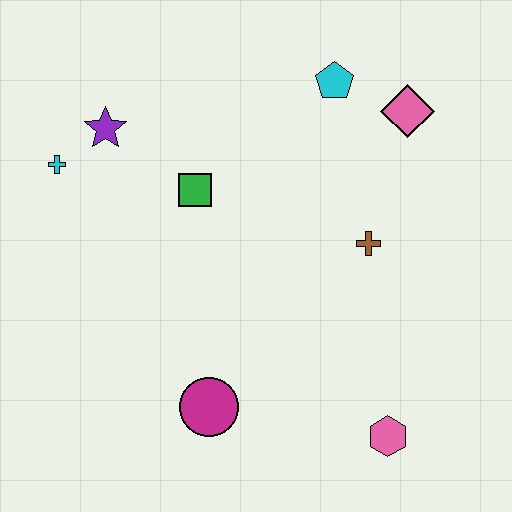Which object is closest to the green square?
The purple star is closest to the green square.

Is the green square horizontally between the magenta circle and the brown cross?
No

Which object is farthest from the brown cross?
The cyan cross is farthest from the brown cross.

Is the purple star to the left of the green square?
Yes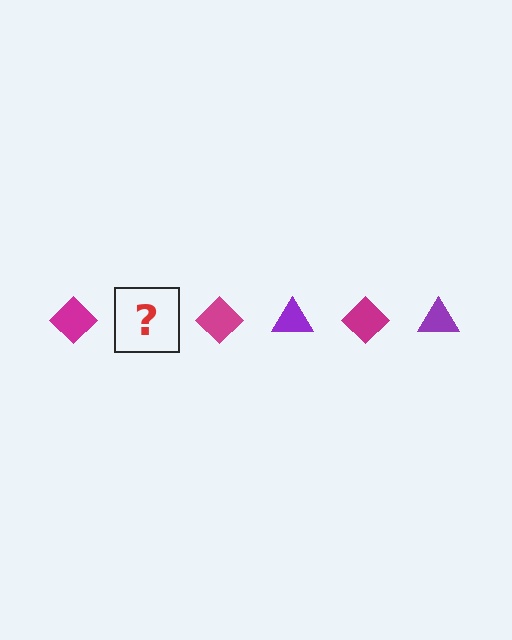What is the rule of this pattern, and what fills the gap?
The rule is that the pattern alternates between magenta diamond and purple triangle. The gap should be filled with a purple triangle.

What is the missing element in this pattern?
The missing element is a purple triangle.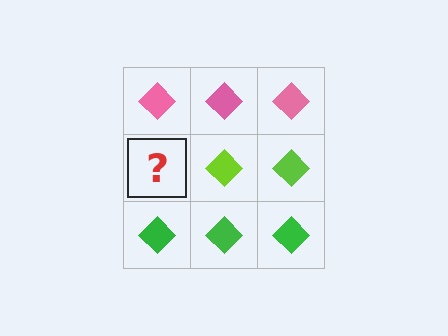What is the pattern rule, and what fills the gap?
The rule is that each row has a consistent color. The gap should be filled with a lime diamond.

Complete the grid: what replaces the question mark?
The question mark should be replaced with a lime diamond.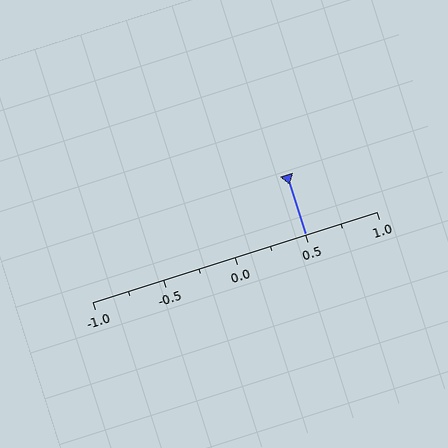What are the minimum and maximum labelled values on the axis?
The axis runs from -1.0 to 1.0.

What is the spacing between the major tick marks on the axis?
The major ticks are spaced 0.5 apart.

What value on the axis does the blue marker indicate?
The marker indicates approximately 0.5.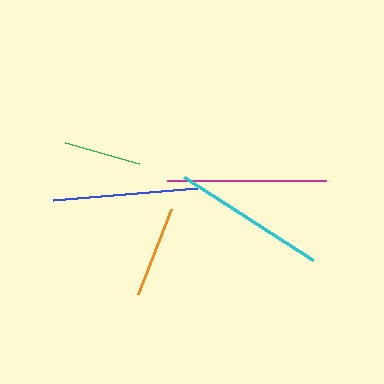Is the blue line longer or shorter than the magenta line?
The magenta line is longer than the blue line.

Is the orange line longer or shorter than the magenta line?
The magenta line is longer than the orange line.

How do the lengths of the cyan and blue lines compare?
The cyan and blue lines are approximately the same length.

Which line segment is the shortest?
The green line is the shortest at approximately 77 pixels.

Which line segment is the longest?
The magenta line is the longest at approximately 158 pixels.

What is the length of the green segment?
The green segment is approximately 77 pixels long.